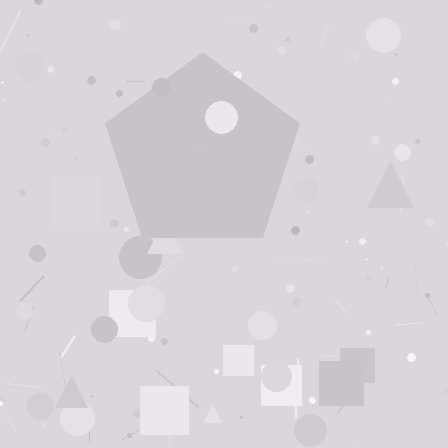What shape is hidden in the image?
A pentagon is hidden in the image.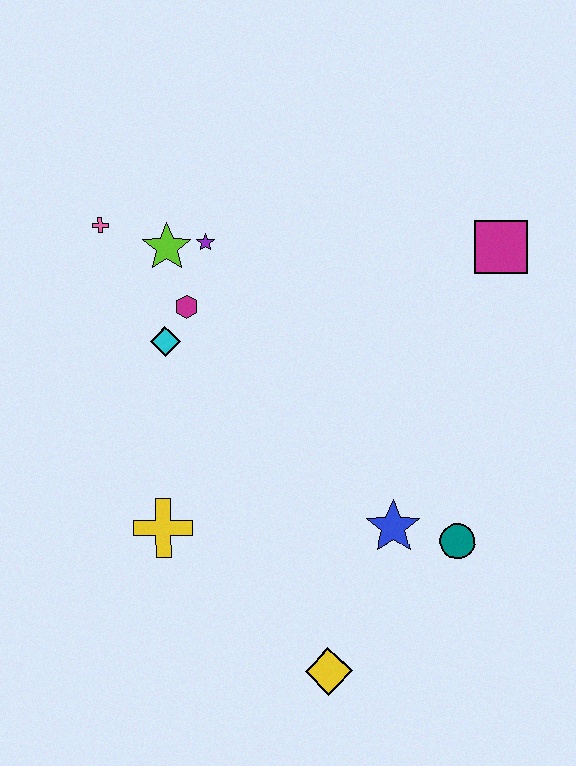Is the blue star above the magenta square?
No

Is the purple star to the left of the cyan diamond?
No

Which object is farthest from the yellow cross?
The magenta square is farthest from the yellow cross.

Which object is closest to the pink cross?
The lime star is closest to the pink cross.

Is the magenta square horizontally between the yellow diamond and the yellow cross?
No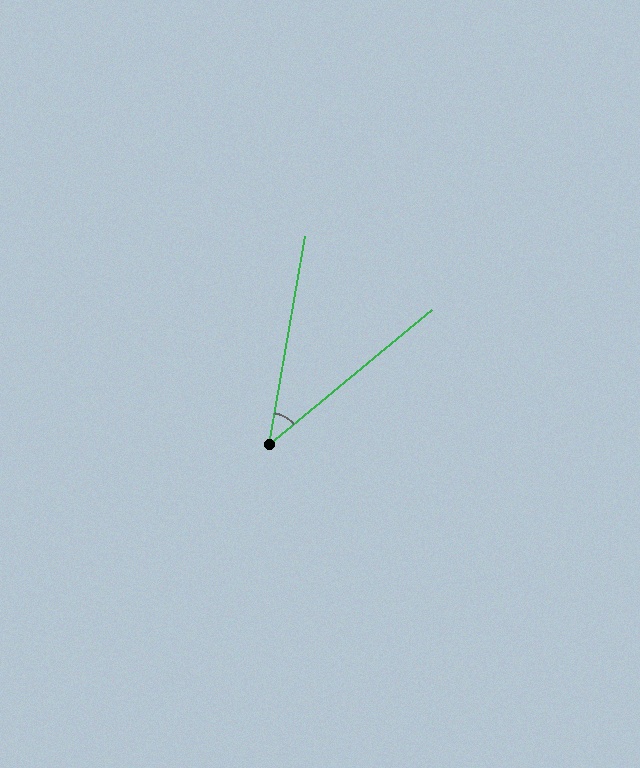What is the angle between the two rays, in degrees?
Approximately 41 degrees.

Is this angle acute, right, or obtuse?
It is acute.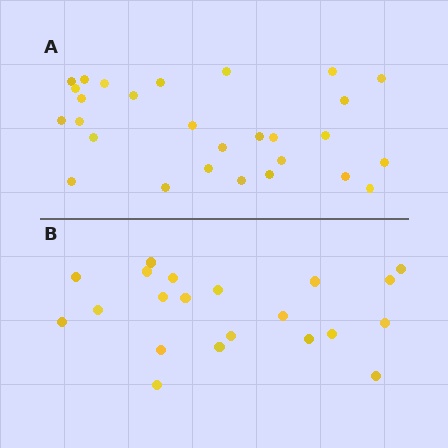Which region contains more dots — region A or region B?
Region A (the top region) has more dots.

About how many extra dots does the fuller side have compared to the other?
Region A has roughly 8 or so more dots than region B.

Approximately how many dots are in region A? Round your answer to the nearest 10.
About 30 dots. (The exact count is 28, which rounds to 30.)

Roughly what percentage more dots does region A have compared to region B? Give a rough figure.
About 35% more.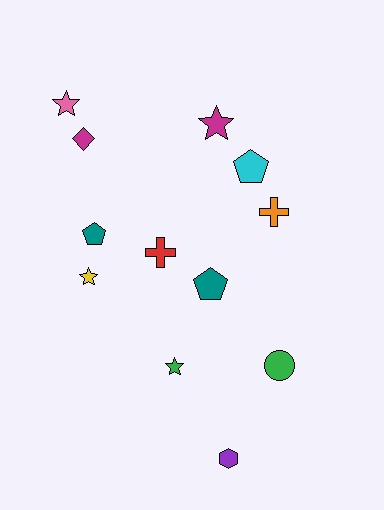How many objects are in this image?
There are 12 objects.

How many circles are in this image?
There is 1 circle.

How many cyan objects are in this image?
There is 1 cyan object.